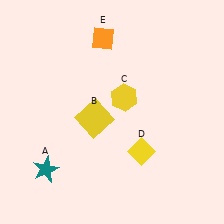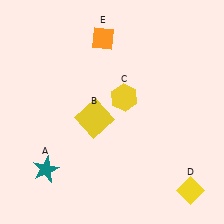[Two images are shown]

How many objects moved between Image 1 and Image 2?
1 object moved between the two images.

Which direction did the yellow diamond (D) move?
The yellow diamond (D) moved right.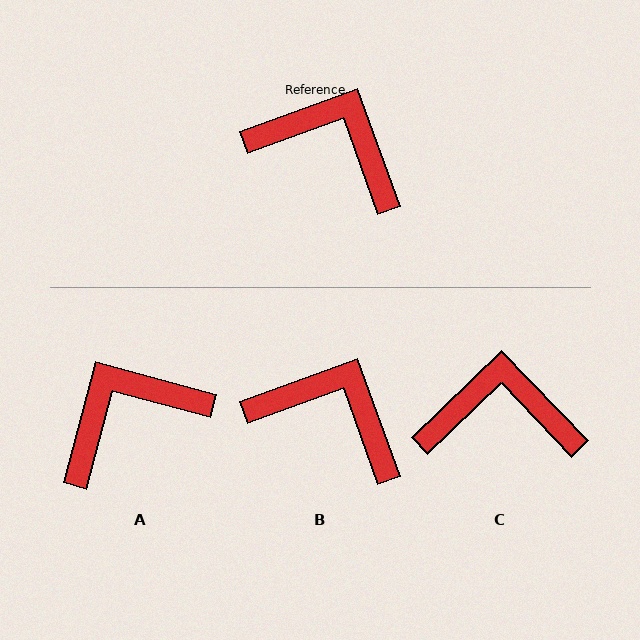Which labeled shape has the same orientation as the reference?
B.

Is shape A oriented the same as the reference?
No, it is off by about 55 degrees.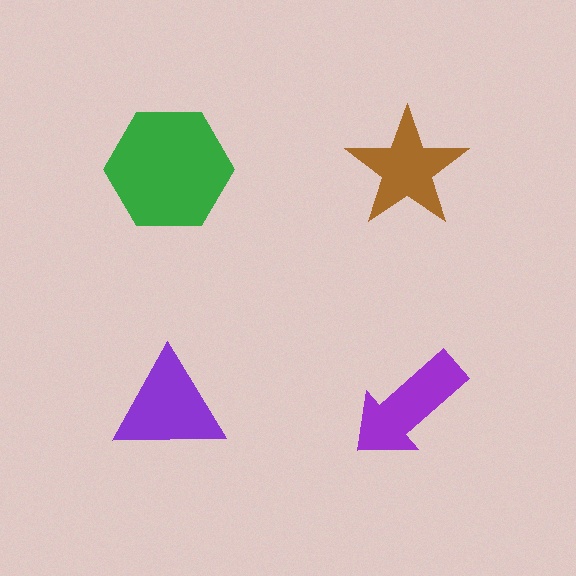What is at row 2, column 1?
A purple triangle.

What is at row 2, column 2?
A purple arrow.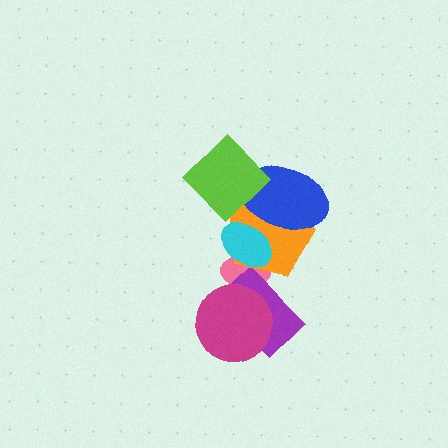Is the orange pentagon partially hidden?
Yes, it is partially covered by another shape.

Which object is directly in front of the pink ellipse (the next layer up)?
The purple rectangle is directly in front of the pink ellipse.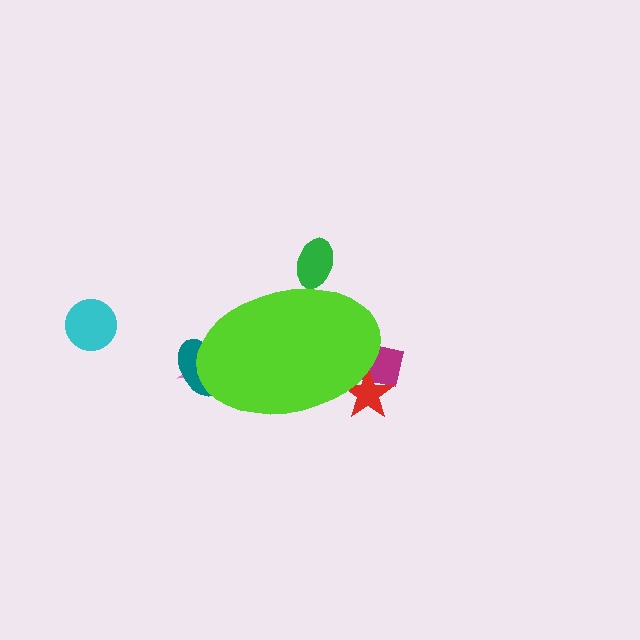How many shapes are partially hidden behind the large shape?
5 shapes are partially hidden.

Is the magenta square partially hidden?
Yes, the magenta square is partially hidden behind the lime ellipse.